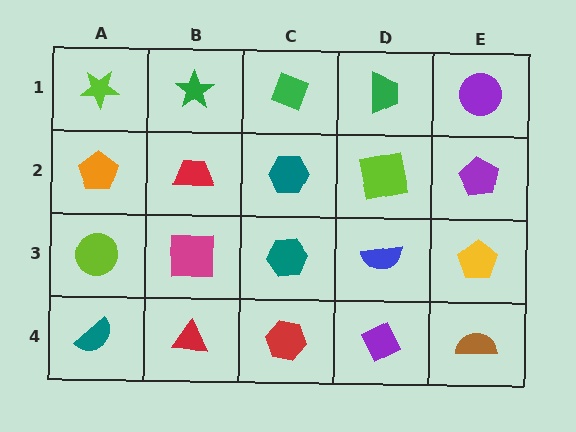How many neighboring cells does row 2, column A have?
3.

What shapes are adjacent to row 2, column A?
A lime star (row 1, column A), a lime circle (row 3, column A), a red trapezoid (row 2, column B).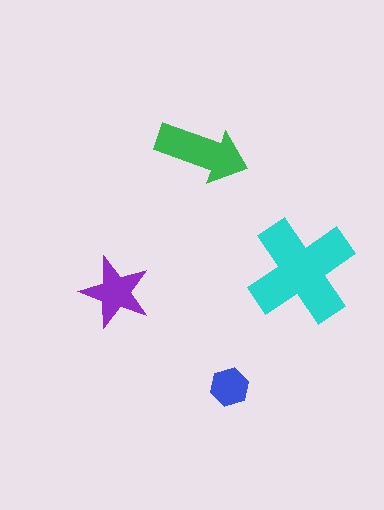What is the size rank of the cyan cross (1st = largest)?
1st.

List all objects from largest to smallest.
The cyan cross, the green arrow, the purple star, the blue hexagon.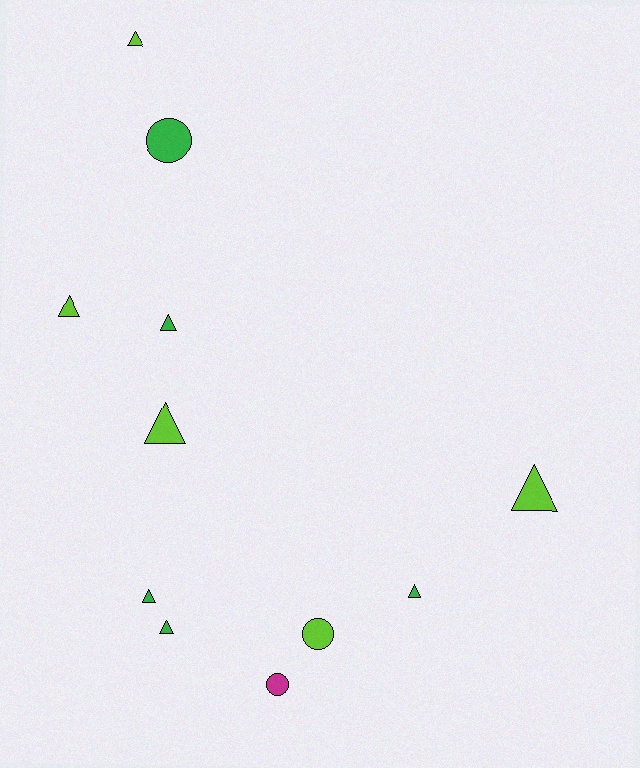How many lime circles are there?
There is 1 lime circle.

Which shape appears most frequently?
Triangle, with 8 objects.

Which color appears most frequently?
Lime, with 5 objects.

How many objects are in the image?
There are 11 objects.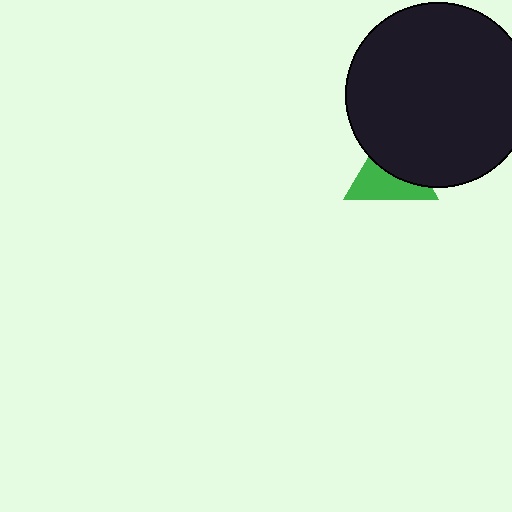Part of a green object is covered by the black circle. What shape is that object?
It is a triangle.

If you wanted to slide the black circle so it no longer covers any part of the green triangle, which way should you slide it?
Slide it up — that is the most direct way to separate the two shapes.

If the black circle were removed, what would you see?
You would see the complete green triangle.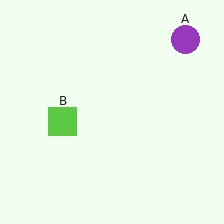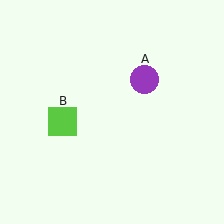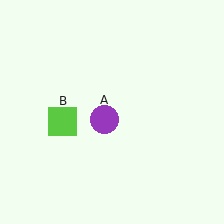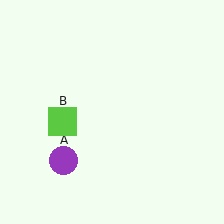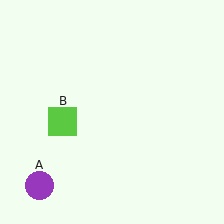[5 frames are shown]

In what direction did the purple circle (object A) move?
The purple circle (object A) moved down and to the left.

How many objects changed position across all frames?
1 object changed position: purple circle (object A).